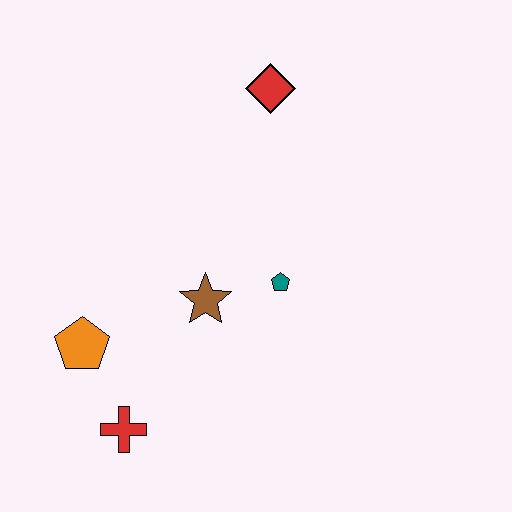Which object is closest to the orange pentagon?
The red cross is closest to the orange pentagon.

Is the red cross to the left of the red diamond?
Yes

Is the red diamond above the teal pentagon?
Yes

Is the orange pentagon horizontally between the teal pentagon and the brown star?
No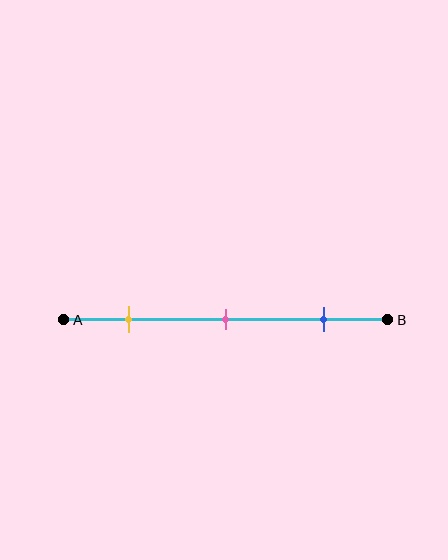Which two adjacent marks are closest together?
The yellow and pink marks are the closest adjacent pair.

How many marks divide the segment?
There are 3 marks dividing the segment.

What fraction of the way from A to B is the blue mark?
The blue mark is approximately 80% (0.8) of the way from A to B.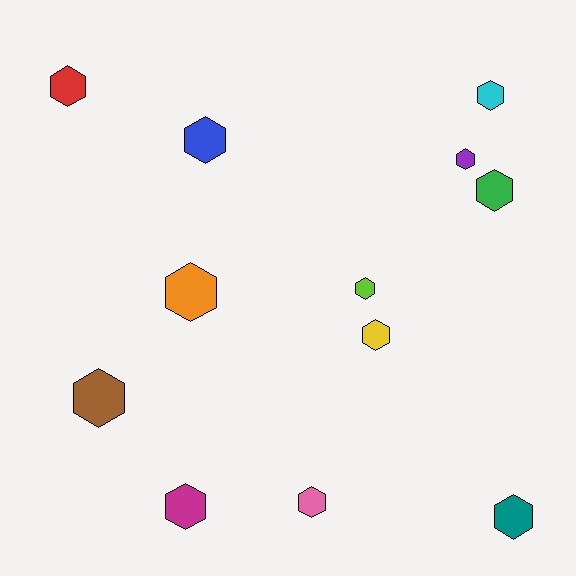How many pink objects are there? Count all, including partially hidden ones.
There is 1 pink object.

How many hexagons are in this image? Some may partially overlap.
There are 12 hexagons.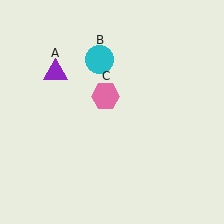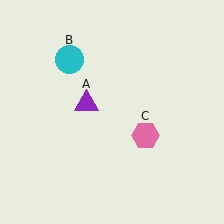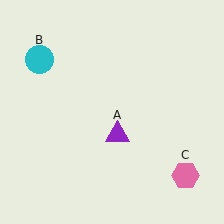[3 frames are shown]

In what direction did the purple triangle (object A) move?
The purple triangle (object A) moved down and to the right.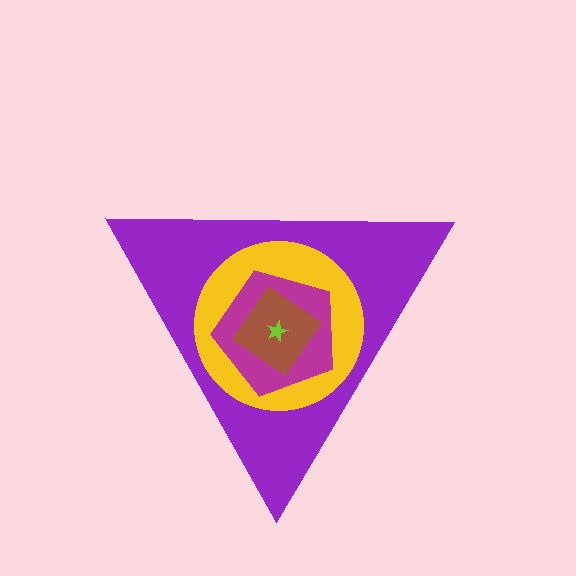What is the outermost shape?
The purple triangle.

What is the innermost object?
The lime star.